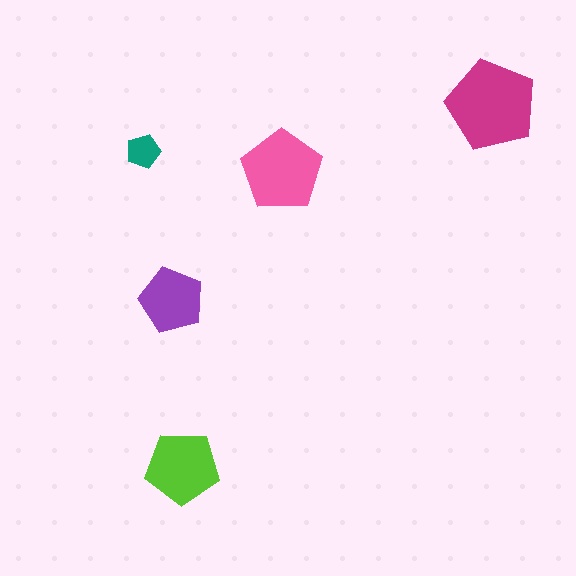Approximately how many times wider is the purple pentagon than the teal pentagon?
About 2 times wider.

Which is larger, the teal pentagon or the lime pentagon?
The lime one.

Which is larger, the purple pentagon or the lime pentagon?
The lime one.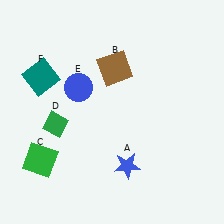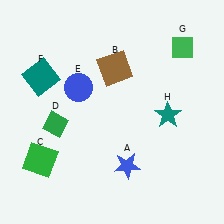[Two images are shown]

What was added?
A green diamond (G), a teal star (H) were added in Image 2.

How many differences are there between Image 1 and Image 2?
There are 2 differences between the two images.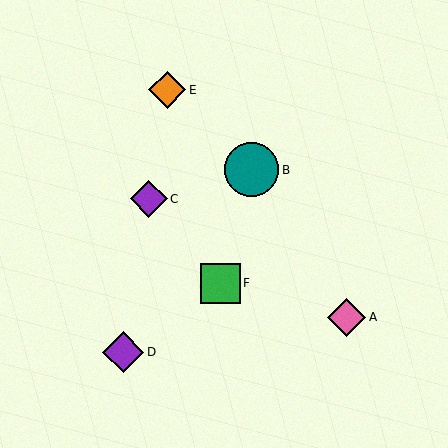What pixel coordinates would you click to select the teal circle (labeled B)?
Click at (251, 170) to select the teal circle B.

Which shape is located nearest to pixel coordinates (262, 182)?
The teal circle (labeled B) at (251, 170) is nearest to that location.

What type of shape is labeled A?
Shape A is a pink diamond.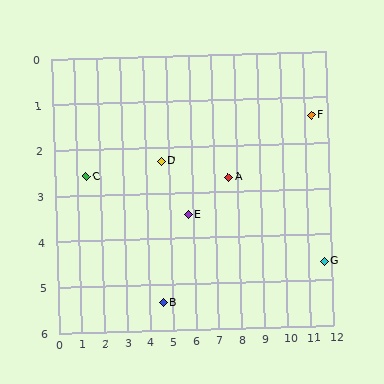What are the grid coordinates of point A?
Point A is at approximately (7.6, 2.7).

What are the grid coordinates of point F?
Point F is at approximately (11.3, 1.4).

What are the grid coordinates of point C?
Point C is at approximately (1.4, 2.6).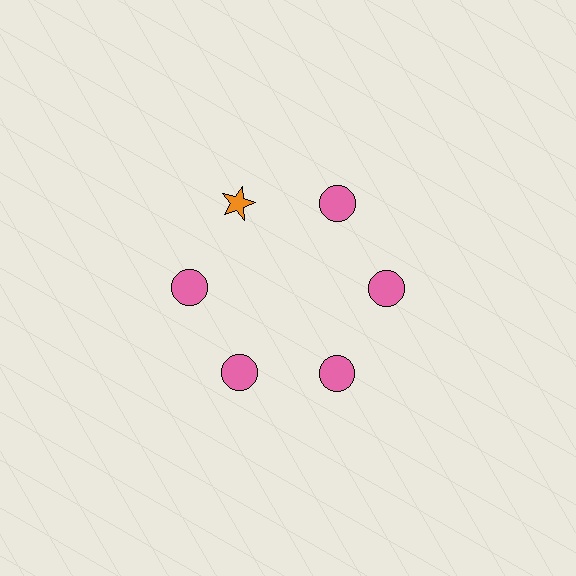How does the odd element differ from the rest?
It differs in both color (orange instead of pink) and shape (star instead of circle).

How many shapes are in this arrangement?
There are 6 shapes arranged in a ring pattern.